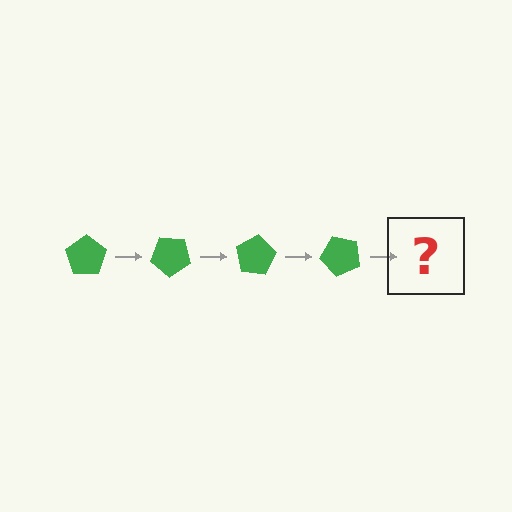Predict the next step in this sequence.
The next step is a green pentagon rotated 160 degrees.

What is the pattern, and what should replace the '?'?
The pattern is that the pentagon rotates 40 degrees each step. The '?' should be a green pentagon rotated 160 degrees.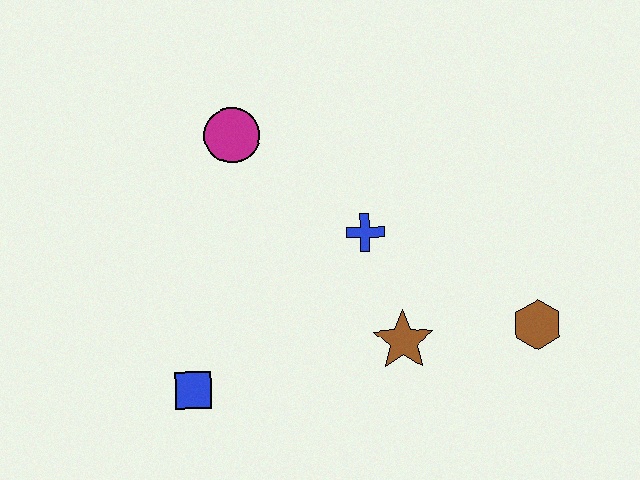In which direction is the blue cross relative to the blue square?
The blue cross is to the right of the blue square.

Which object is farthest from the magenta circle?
The brown hexagon is farthest from the magenta circle.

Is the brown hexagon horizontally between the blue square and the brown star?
No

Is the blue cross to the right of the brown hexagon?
No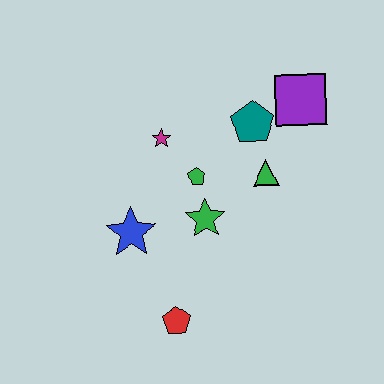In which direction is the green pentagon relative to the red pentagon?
The green pentagon is above the red pentagon.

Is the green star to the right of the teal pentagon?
No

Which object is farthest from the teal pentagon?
The red pentagon is farthest from the teal pentagon.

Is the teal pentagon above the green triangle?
Yes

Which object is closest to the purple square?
The teal pentagon is closest to the purple square.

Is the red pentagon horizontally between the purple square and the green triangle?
No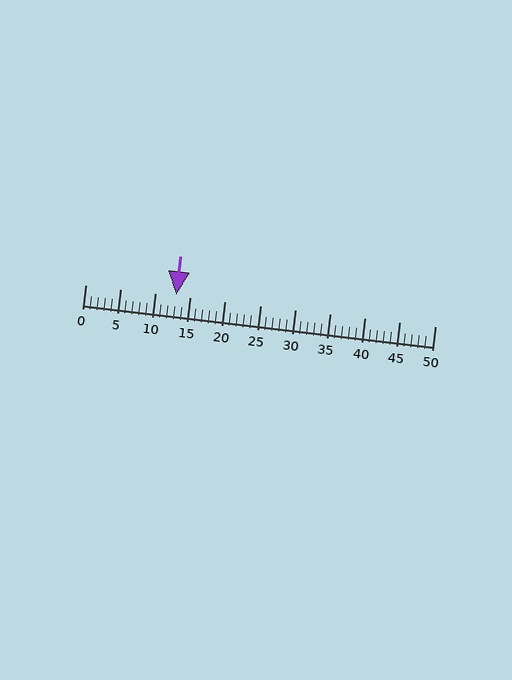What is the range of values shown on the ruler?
The ruler shows values from 0 to 50.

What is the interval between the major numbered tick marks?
The major tick marks are spaced 5 units apart.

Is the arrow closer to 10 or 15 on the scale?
The arrow is closer to 15.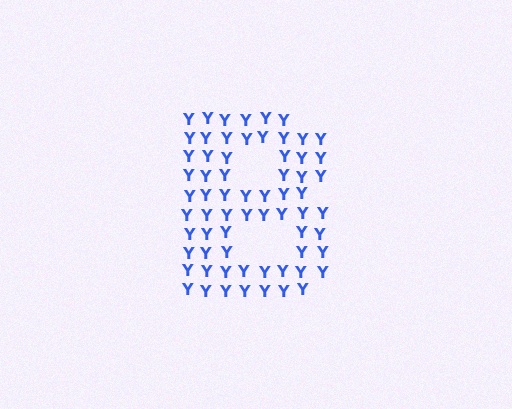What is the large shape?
The large shape is the letter B.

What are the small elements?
The small elements are letter Y's.